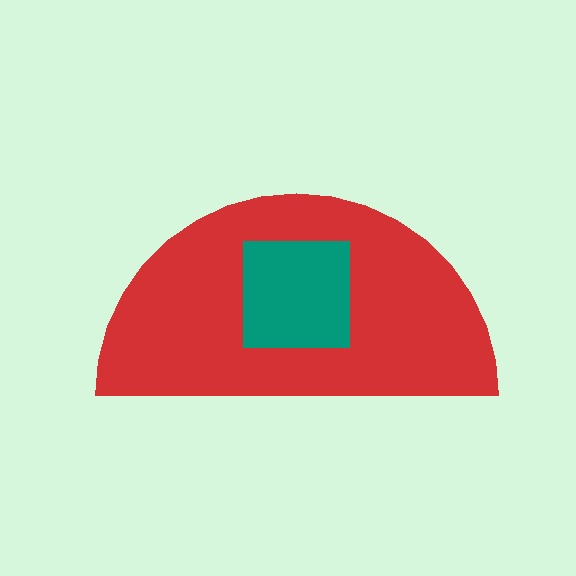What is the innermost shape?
The teal square.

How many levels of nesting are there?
2.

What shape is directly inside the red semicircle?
The teal square.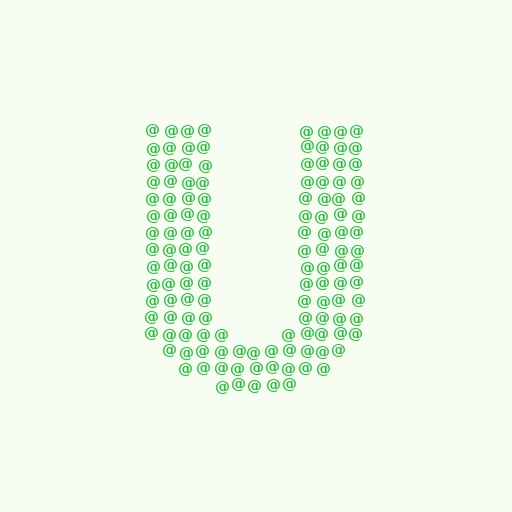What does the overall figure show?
The overall figure shows the letter U.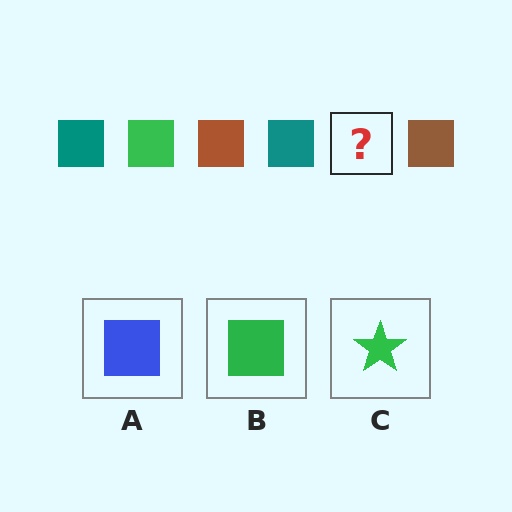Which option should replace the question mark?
Option B.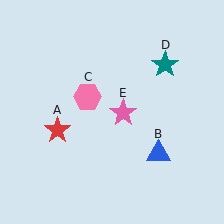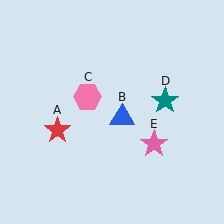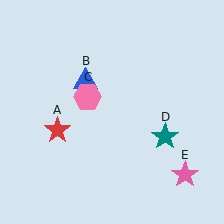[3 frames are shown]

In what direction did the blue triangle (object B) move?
The blue triangle (object B) moved up and to the left.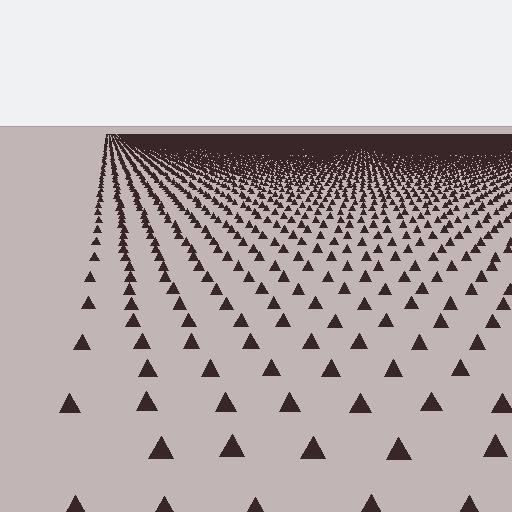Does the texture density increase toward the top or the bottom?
Density increases toward the top.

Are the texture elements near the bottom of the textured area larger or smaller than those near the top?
Larger. Near the bottom, elements are closer to the viewer and appear at a bigger on-screen size.